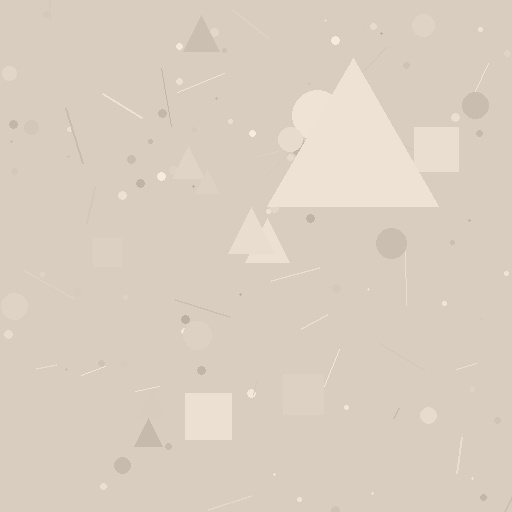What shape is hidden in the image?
A triangle is hidden in the image.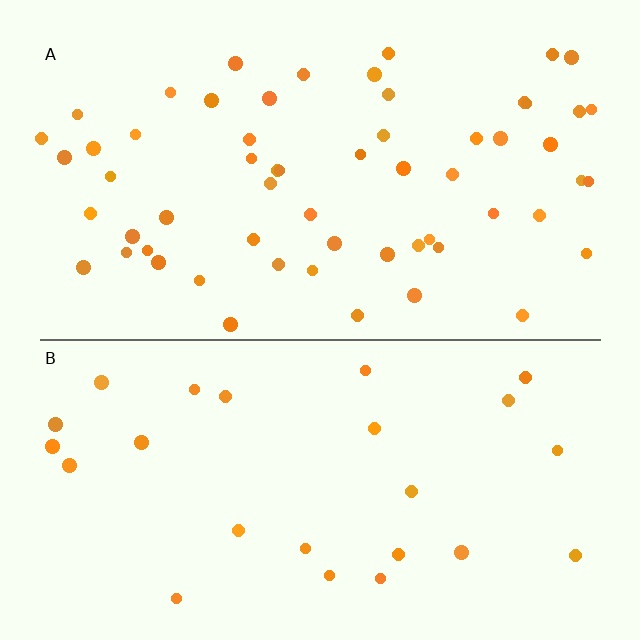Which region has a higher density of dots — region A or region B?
A (the top).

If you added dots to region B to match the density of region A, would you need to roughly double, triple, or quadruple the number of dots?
Approximately double.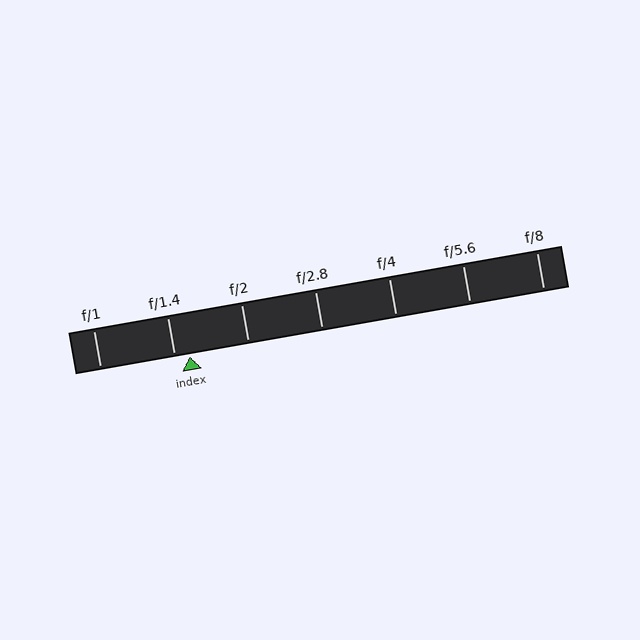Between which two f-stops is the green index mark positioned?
The index mark is between f/1.4 and f/2.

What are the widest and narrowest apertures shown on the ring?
The widest aperture shown is f/1 and the narrowest is f/8.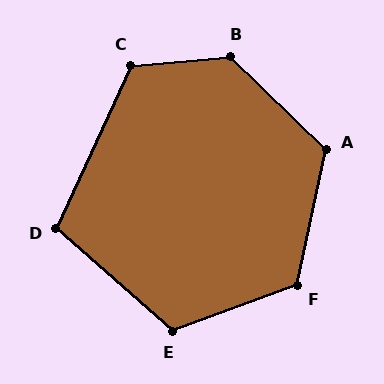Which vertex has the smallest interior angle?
D, at approximately 107 degrees.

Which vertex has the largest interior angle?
B, at approximately 131 degrees.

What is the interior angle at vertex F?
Approximately 122 degrees (obtuse).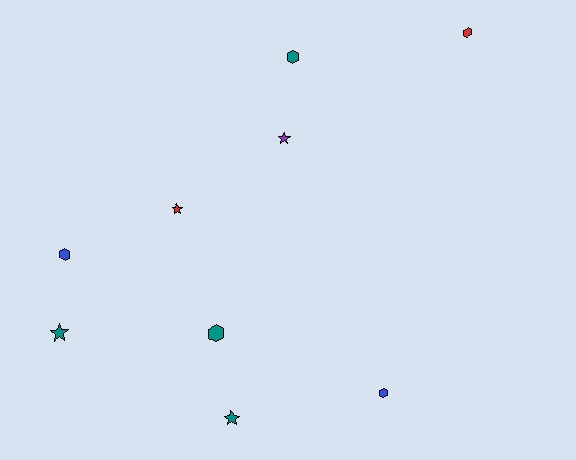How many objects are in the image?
There are 9 objects.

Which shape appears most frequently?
Hexagon, with 5 objects.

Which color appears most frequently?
Teal, with 4 objects.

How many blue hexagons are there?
There are 2 blue hexagons.